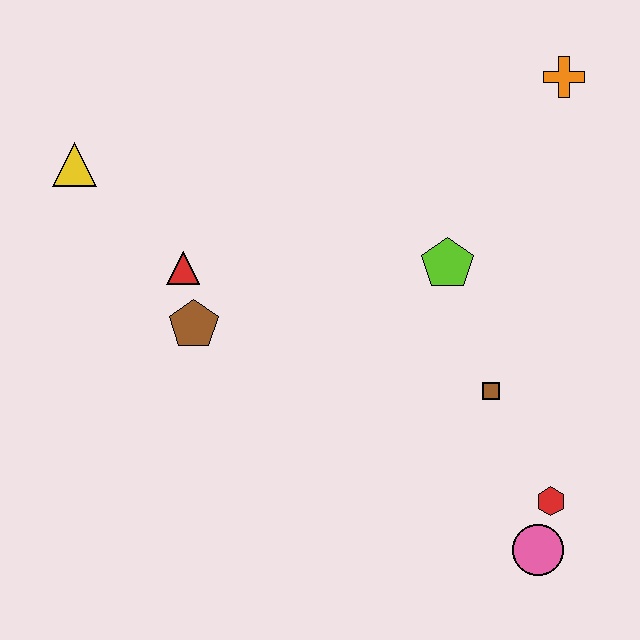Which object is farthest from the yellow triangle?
The pink circle is farthest from the yellow triangle.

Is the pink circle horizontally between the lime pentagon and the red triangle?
No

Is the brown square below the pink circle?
No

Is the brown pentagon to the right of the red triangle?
Yes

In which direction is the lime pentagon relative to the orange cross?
The lime pentagon is below the orange cross.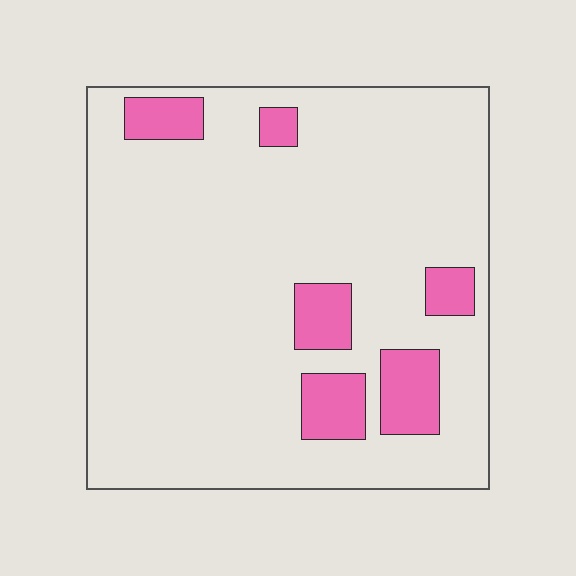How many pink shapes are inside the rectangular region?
6.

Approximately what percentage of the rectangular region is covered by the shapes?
Approximately 15%.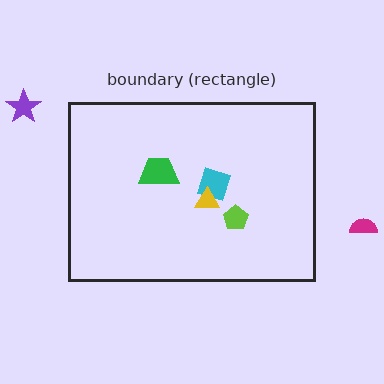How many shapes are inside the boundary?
4 inside, 2 outside.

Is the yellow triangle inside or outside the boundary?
Inside.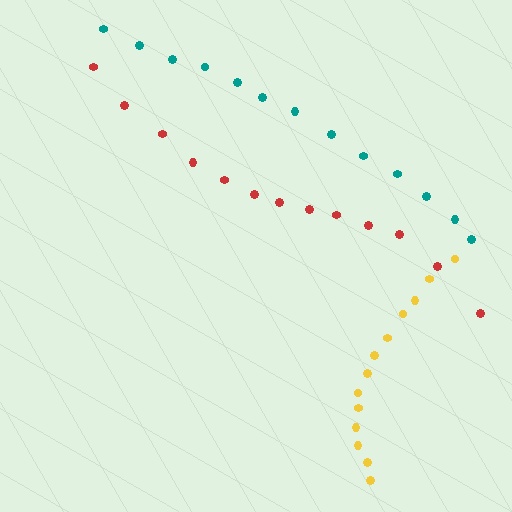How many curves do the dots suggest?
There are 3 distinct paths.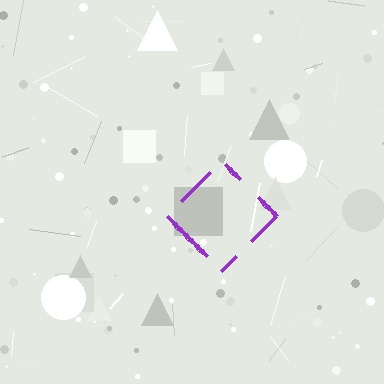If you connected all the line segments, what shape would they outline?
They would outline a diamond.